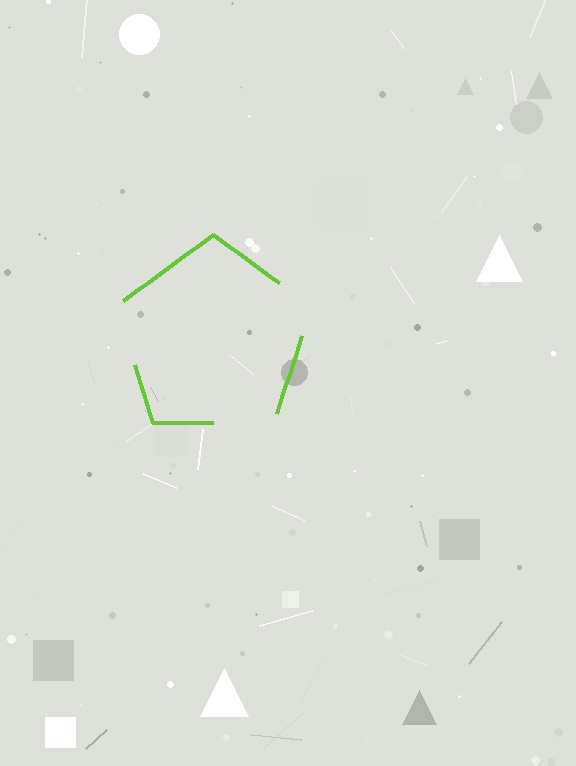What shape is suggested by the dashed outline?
The dashed outline suggests a pentagon.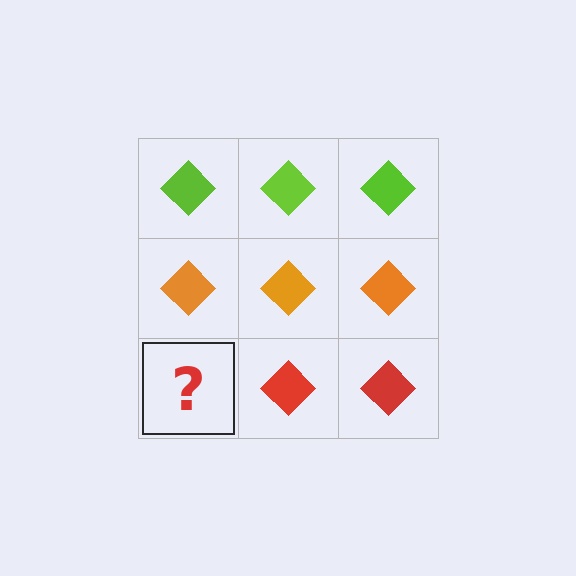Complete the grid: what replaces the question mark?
The question mark should be replaced with a red diamond.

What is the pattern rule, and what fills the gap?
The rule is that each row has a consistent color. The gap should be filled with a red diamond.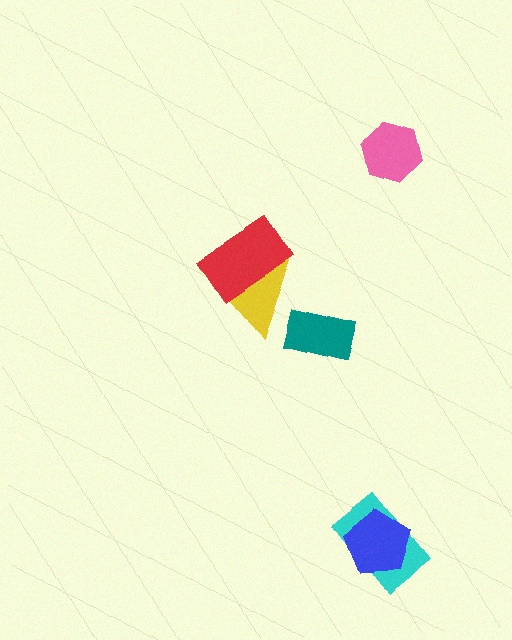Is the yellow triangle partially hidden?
Yes, it is partially covered by another shape.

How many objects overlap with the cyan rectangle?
1 object overlaps with the cyan rectangle.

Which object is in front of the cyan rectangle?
The blue pentagon is in front of the cyan rectangle.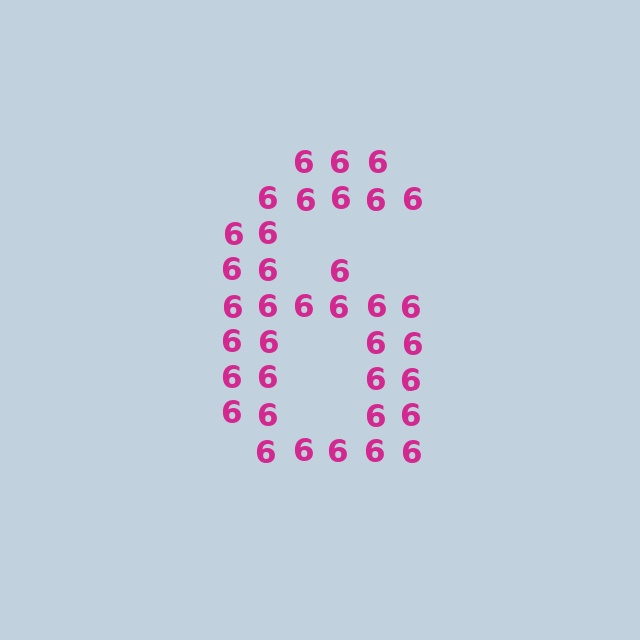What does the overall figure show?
The overall figure shows the digit 6.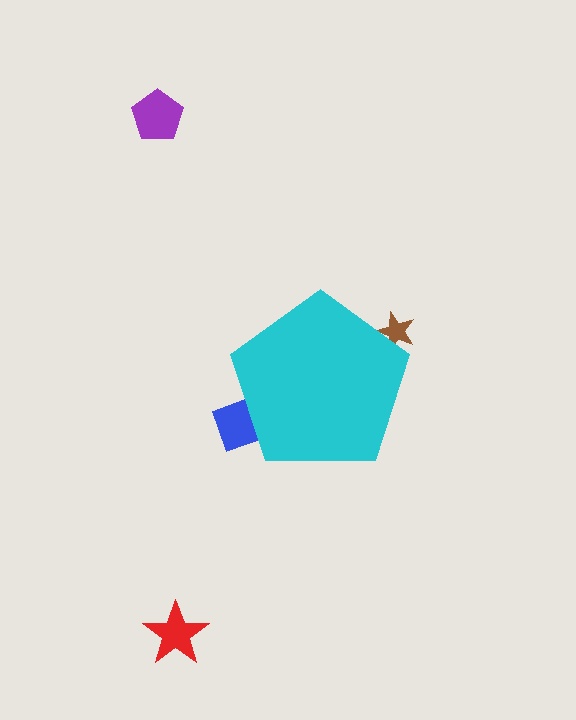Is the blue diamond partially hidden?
Yes, the blue diamond is partially hidden behind the cyan pentagon.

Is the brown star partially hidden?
Yes, the brown star is partially hidden behind the cyan pentagon.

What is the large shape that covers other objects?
A cyan pentagon.